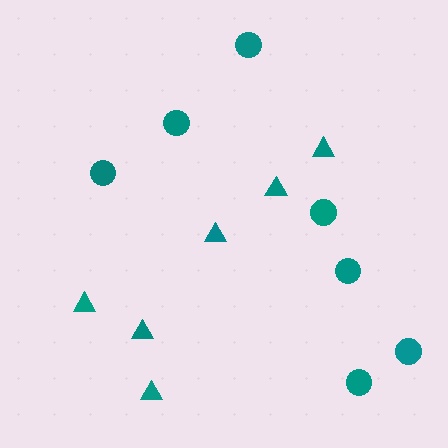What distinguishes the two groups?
There are 2 groups: one group of triangles (6) and one group of circles (7).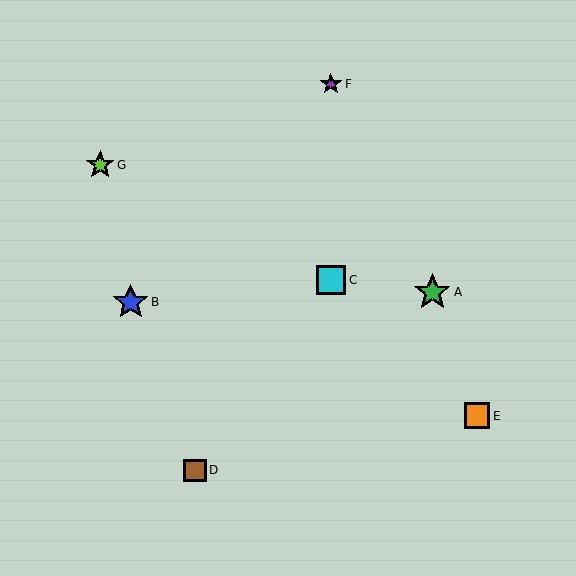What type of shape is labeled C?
Shape C is a cyan square.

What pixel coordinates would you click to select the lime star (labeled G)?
Click at (100, 165) to select the lime star G.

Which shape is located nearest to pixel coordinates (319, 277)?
The cyan square (labeled C) at (331, 280) is nearest to that location.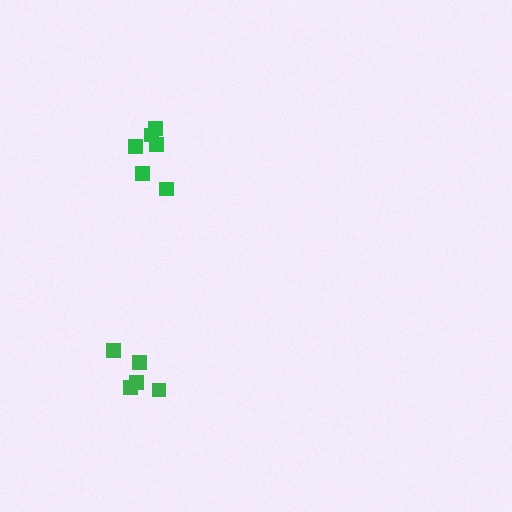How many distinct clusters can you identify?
There are 2 distinct clusters.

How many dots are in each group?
Group 1: 5 dots, Group 2: 6 dots (11 total).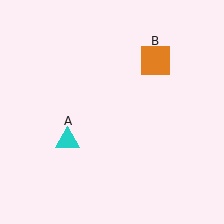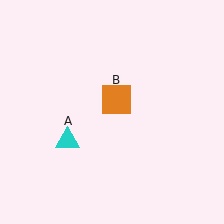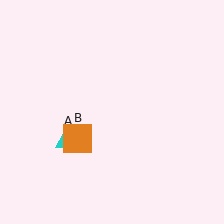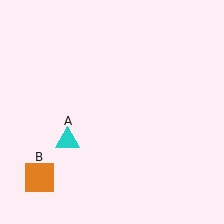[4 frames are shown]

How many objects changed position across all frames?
1 object changed position: orange square (object B).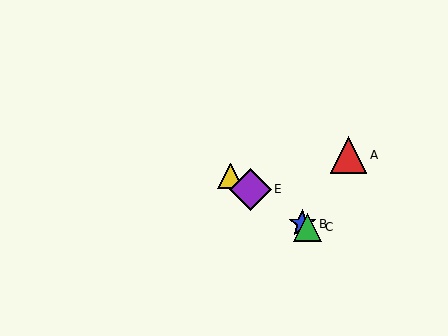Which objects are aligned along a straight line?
Objects B, C, D, E are aligned along a straight line.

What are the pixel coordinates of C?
Object C is at (308, 227).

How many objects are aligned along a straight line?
4 objects (B, C, D, E) are aligned along a straight line.